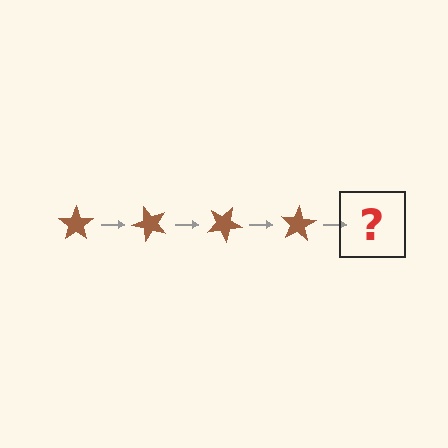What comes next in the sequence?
The next element should be a brown star rotated 200 degrees.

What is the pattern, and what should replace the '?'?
The pattern is that the star rotates 50 degrees each step. The '?' should be a brown star rotated 200 degrees.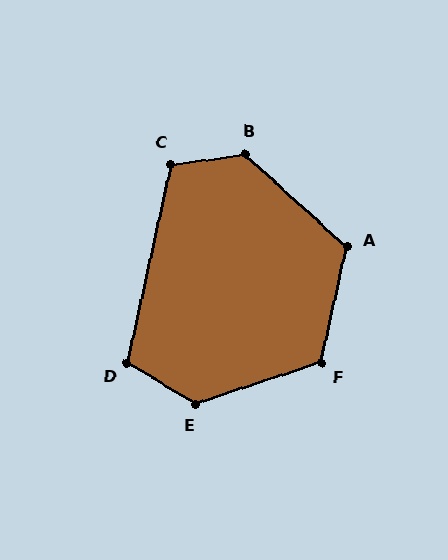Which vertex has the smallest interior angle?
D, at approximately 109 degrees.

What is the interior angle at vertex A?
Approximately 120 degrees (obtuse).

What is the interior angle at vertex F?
Approximately 121 degrees (obtuse).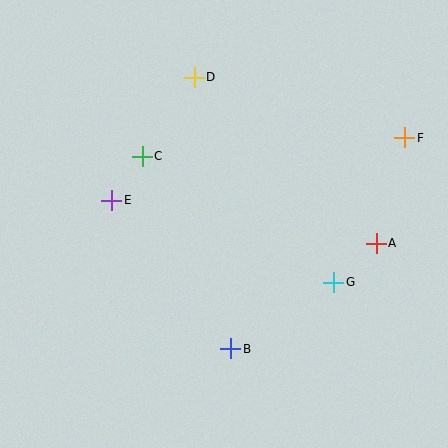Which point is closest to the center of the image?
Point C at (142, 156) is closest to the center.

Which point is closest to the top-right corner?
Point F is closest to the top-right corner.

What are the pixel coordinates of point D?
Point D is at (194, 77).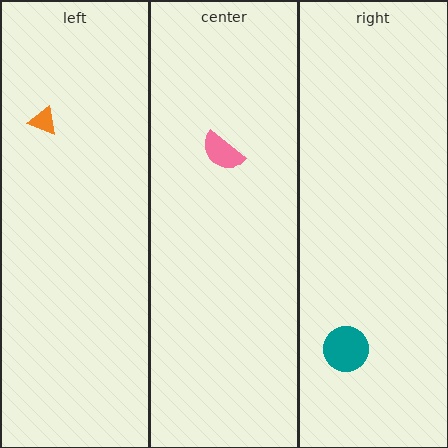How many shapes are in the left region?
1.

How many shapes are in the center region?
1.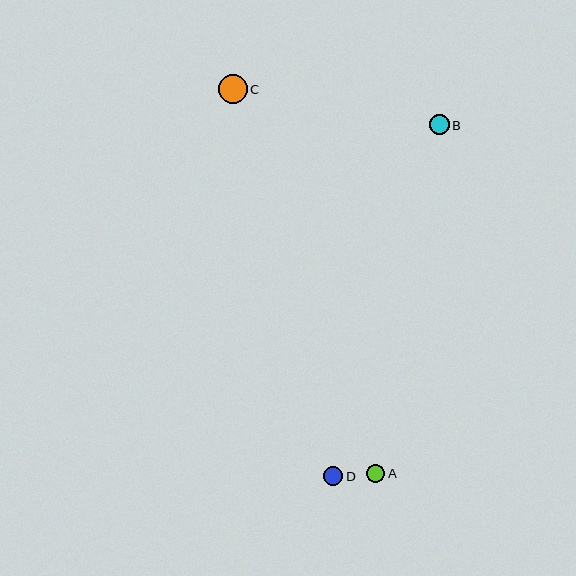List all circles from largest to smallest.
From largest to smallest: C, B, D, A.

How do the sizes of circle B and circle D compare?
Circle B and circle D are approximately the same size.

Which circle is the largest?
Circle C is the largest with a size of approximately 29 pixels.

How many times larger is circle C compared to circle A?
Circle C is approximately 1.6 times the size of circle A.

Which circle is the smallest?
Circle A is the smallest with a size of approximately 18 pixels.